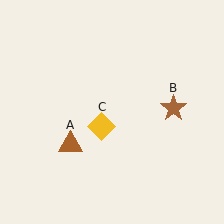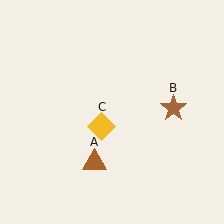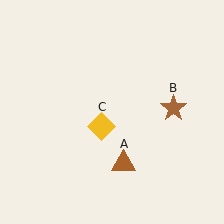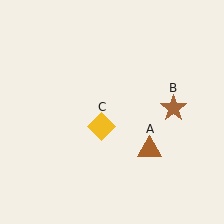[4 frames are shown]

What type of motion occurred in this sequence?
The brown triangle (object A) rotated counterclockwise around the center of the scene.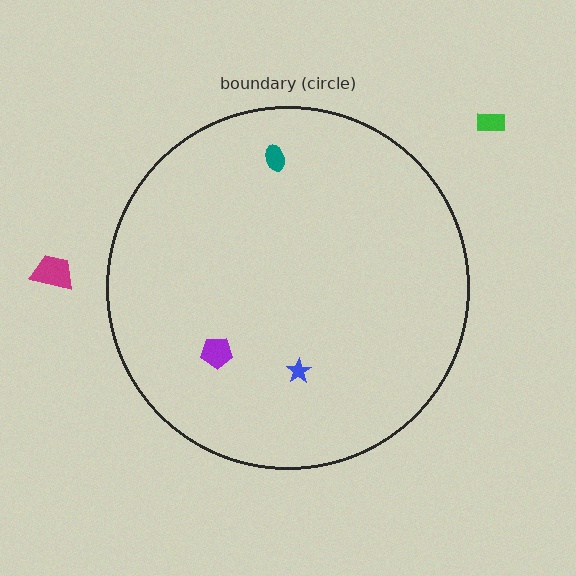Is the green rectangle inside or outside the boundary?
Outside.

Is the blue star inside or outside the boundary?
Inside.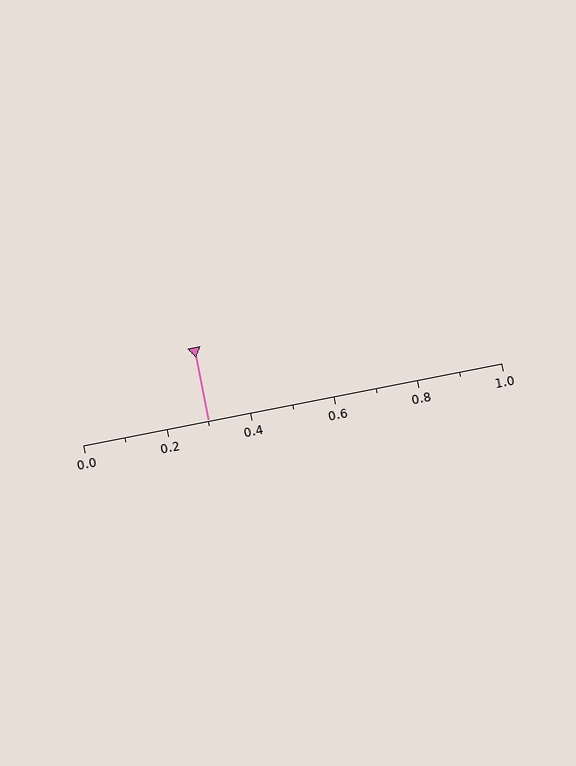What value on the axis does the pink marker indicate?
The marker indicates approximately 0.3.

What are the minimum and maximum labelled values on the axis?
The axis runs from 0.0 to 1.0.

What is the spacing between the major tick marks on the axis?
The major ticks are spaced 0.2 apart.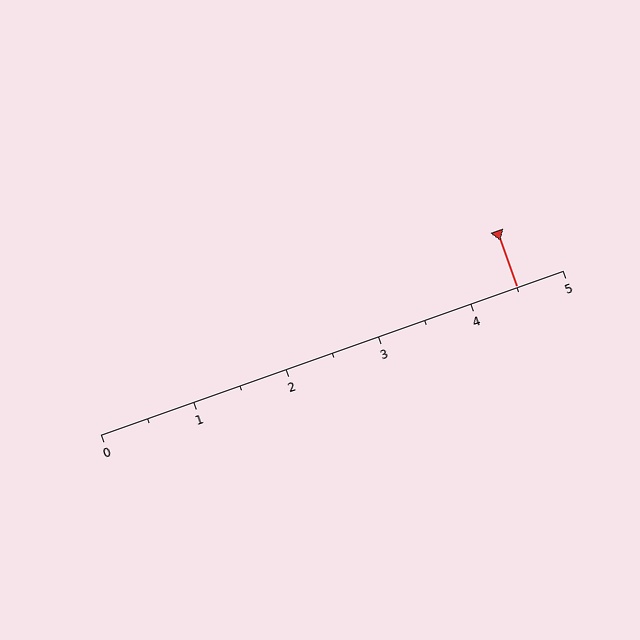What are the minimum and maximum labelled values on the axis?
The axis runs from 0 to 5.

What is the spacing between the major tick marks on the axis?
The major ticks are spaced 1 apart.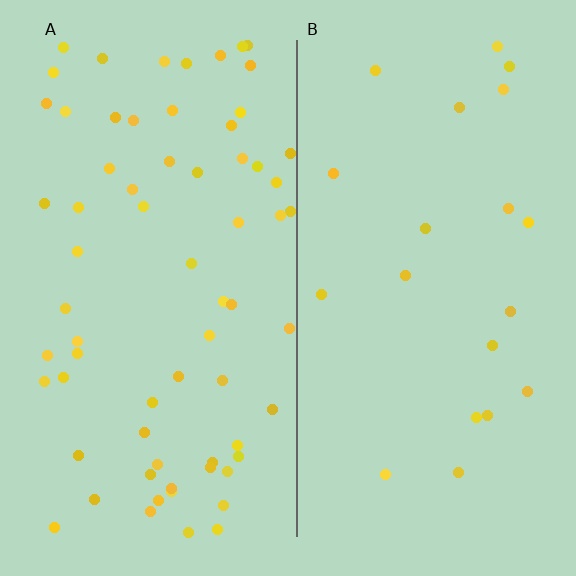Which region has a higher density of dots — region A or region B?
A (the left).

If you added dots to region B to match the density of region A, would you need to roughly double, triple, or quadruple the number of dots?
Approximately triple.